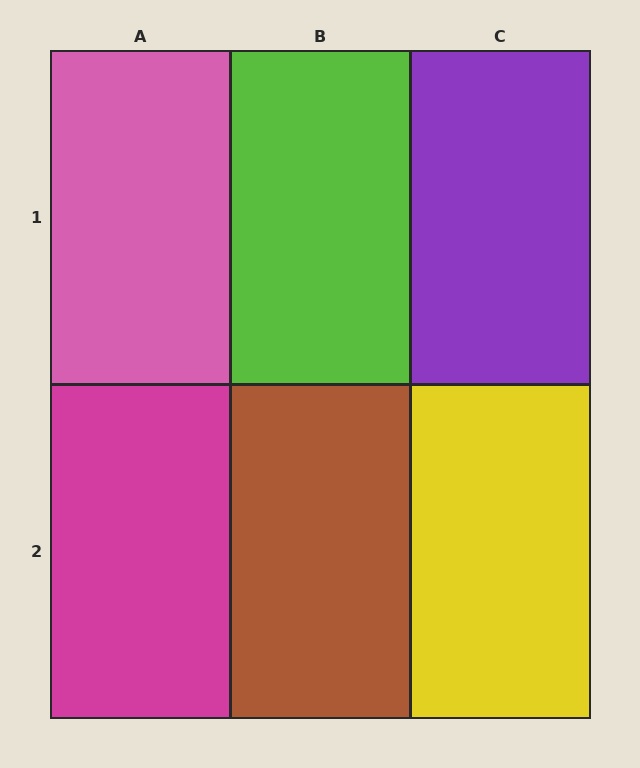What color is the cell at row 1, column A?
Pink.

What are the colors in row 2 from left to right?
Magenta, brown, yellow.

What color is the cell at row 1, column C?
Purple.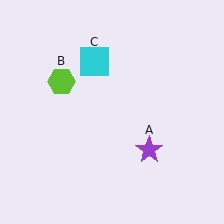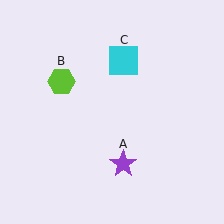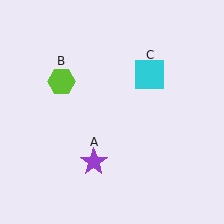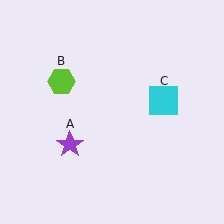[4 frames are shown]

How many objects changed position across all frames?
2 objects changed position: purple star (object A), cyan square (object C).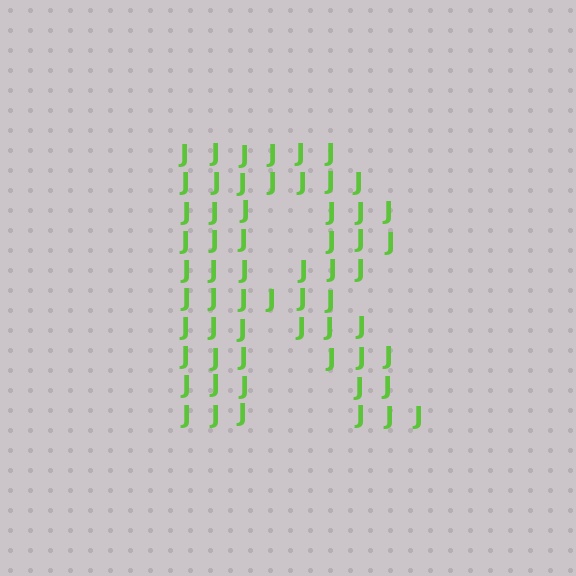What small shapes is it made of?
It is made of small letter J's.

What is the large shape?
The large shape is the letter R.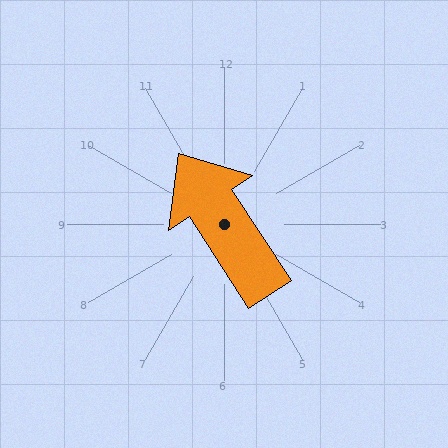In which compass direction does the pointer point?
Northwest.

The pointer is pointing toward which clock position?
Roughly 11 o'clock.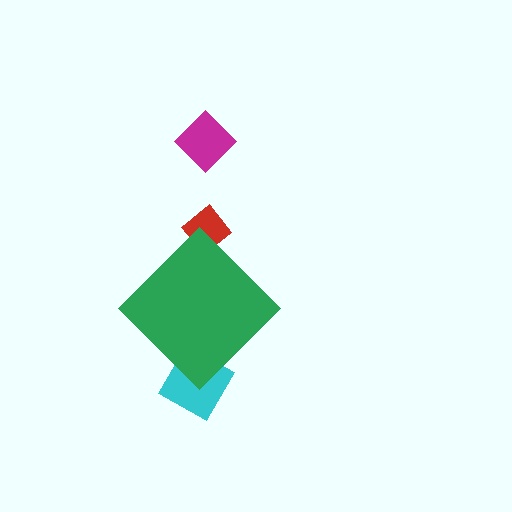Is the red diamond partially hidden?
Yes, the red diamond is partially hidden behind the green diamond.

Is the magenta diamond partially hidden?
No, the magenta diamond is fully visible.